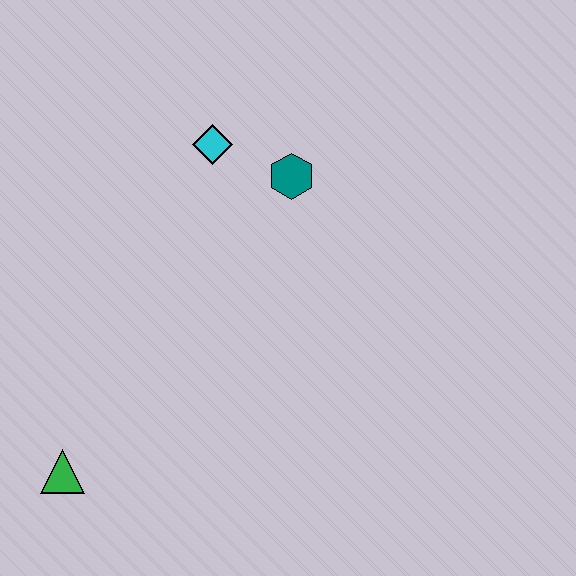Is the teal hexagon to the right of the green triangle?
Yes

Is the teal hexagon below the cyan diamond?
Yes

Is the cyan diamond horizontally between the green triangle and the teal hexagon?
Yes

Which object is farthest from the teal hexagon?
The green triangle is farthest from the teal hexagon.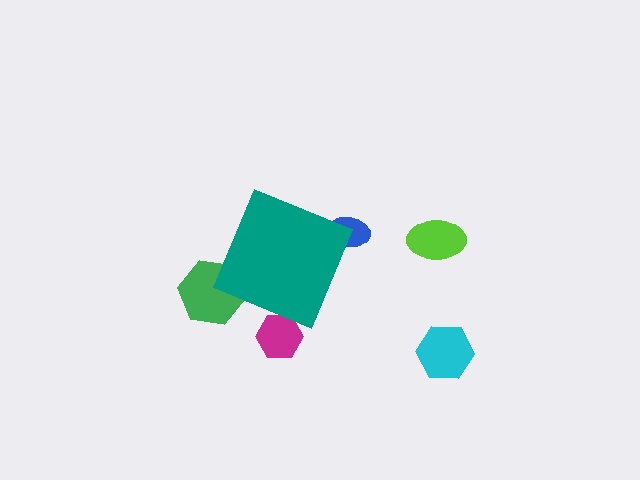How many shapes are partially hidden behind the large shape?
3 shapes are partially hidden.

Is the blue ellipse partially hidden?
Yes, the blue ellipse is partially hidden behind the teal diamond.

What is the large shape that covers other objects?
A teal diamond.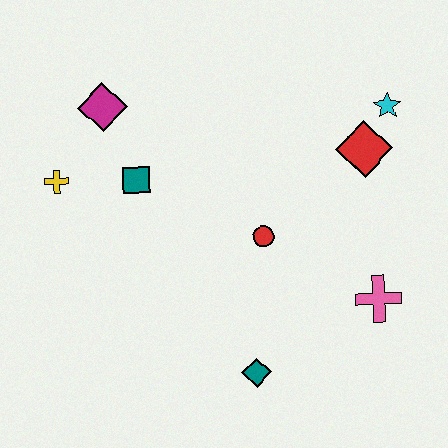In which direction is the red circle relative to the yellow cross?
The red circle is to the right of the yellow cross.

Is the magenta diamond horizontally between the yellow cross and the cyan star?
Yes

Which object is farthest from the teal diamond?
The magenta diamond is farthest from the teal diamond.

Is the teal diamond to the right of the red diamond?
No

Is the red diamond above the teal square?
Yes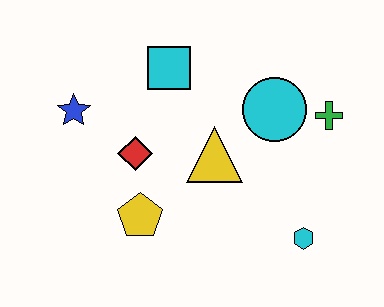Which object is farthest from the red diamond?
The green cross is farthest from the red diamond.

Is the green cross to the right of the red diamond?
Yes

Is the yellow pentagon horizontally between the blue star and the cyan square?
Yes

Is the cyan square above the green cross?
Yes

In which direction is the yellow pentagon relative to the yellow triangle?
The yellow pentagon is to the left of the yellow triangle.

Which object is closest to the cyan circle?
The green cross is closest to the cyan circle.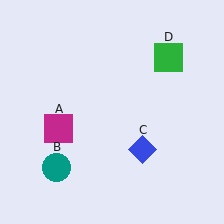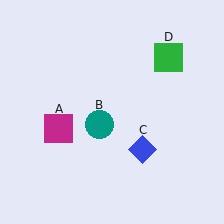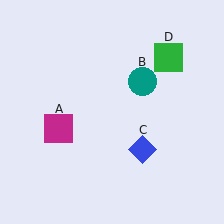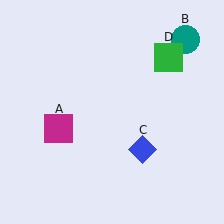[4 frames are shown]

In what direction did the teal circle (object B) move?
The teal circle (object B) moved up and to the right.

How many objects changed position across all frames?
1 object changed position: teal circle (object B).